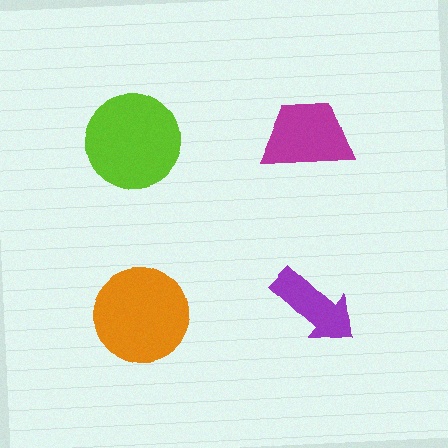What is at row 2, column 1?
An orange circle.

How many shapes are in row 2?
2 shapes.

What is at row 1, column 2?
A magenta trapezoid.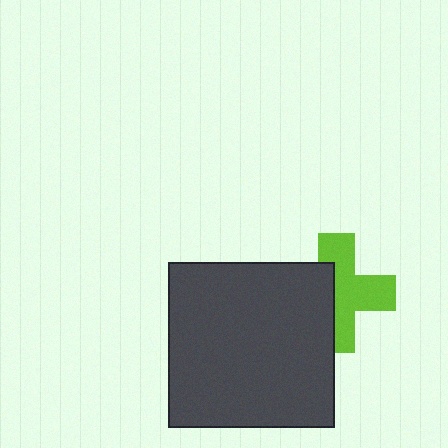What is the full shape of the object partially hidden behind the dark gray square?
The partially hidden object is a lime cross.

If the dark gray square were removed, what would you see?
You would see the complete lime cross.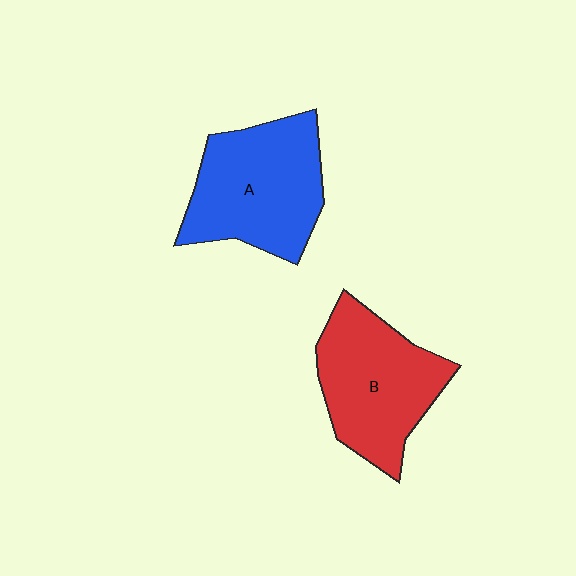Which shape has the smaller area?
Shape B (red).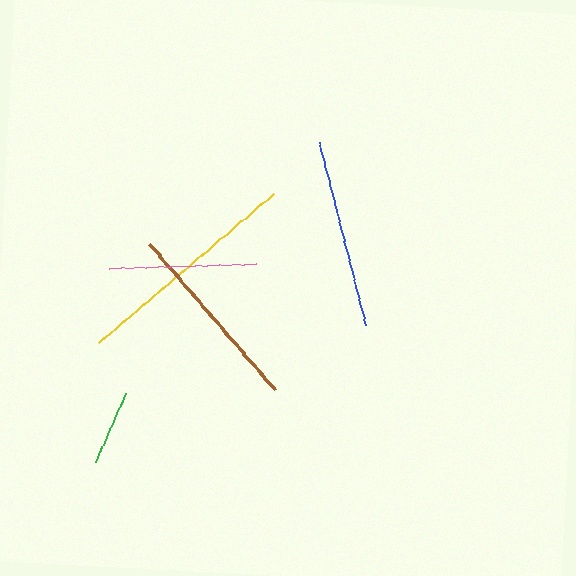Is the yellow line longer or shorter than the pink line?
The yellow line is longer than the pink line.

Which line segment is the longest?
The yellow line is the longest at approximately 230 pixels.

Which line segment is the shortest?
The green line is the shortest at approximately 76 pixels.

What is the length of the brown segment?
The brown segment is approximately 193 pixels long.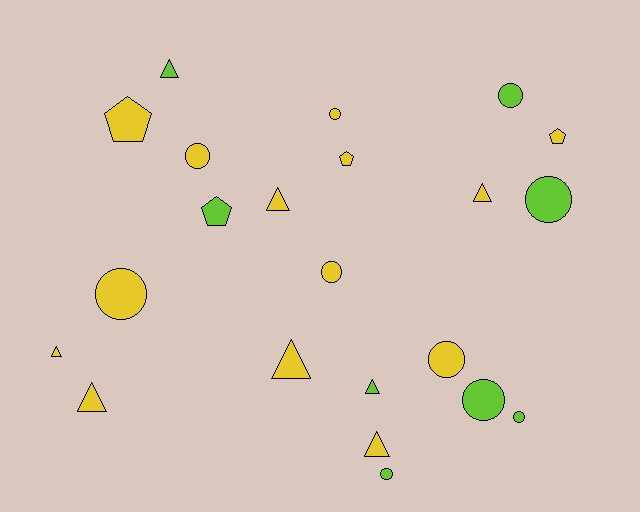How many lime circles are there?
There are 5 lime circles.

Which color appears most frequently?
Yellow, with 14 objects.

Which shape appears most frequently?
Circle, with 10 objects.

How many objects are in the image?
There are 22 objects.